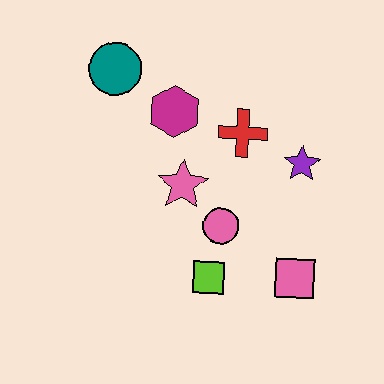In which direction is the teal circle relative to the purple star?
The teal circle is to the left of the purple star.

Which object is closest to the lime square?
The pink circle is closest to the lime square.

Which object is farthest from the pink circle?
The teal circle is farthest from the pink circle.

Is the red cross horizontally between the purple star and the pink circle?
Yes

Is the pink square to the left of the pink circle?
No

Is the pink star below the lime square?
No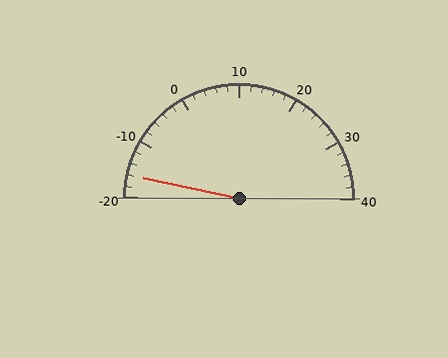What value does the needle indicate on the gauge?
The needle indicates approximately -16.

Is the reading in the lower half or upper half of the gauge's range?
The reading is in the lower half of the range (-20 to 40).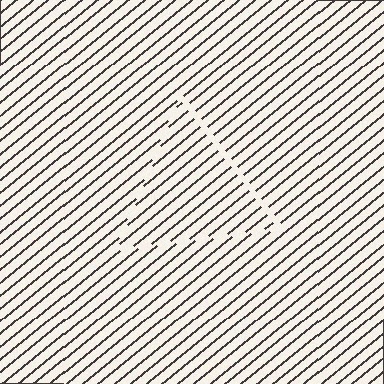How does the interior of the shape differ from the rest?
The interior of the shape contains the same grating, shifted by half a period — the contour is defined by the phase discontinuity where line-ends from the inner and outer gratings abut.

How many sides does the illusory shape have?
3 sides — the line-ends trace a triangle.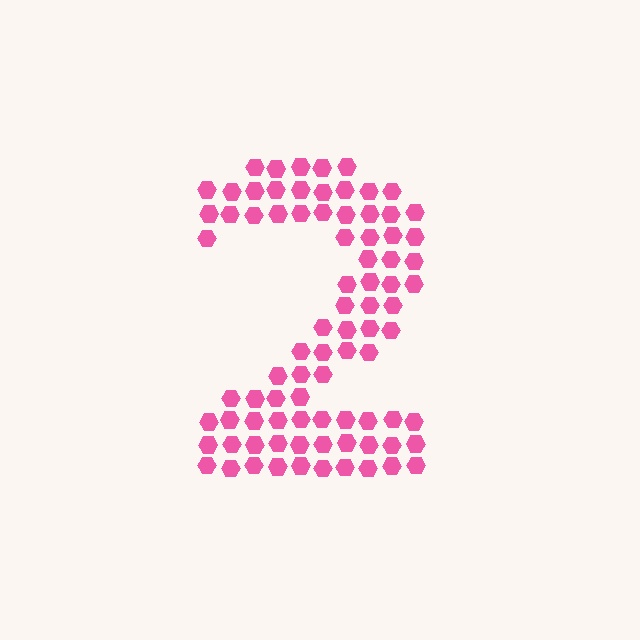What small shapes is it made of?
It is made of small hexagons.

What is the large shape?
The large shape is the digit 2.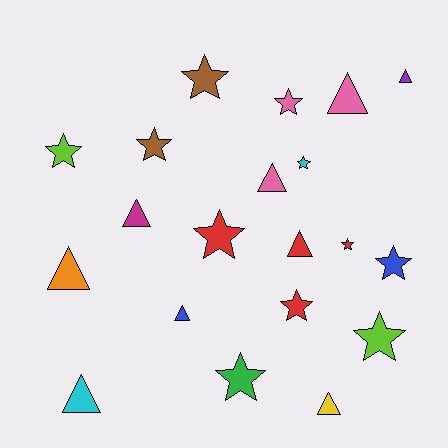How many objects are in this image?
There are 20 objects.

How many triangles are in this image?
There are 9 triangles.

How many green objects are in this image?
There is 1 green object.